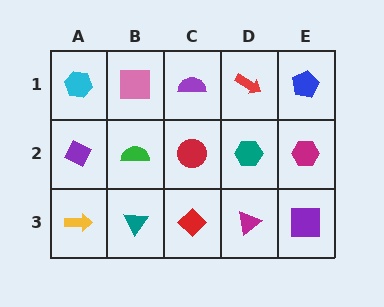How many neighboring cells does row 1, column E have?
2.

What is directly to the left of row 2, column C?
A green semicircle.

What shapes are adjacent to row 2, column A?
A cyan hexagon (row 1, column A), a yellow arrow (row 3, column A), a green semicircle (row 2, column B).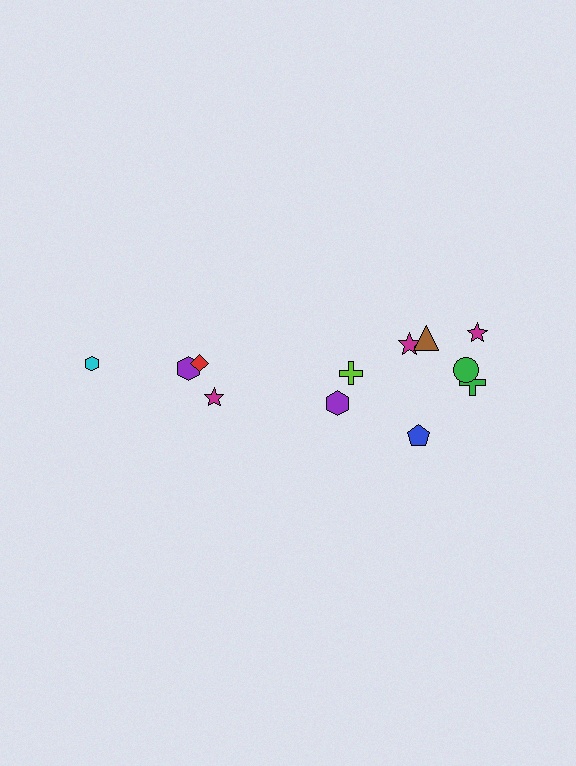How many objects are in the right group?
There are 8 objects.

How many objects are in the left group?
There are 4 objects.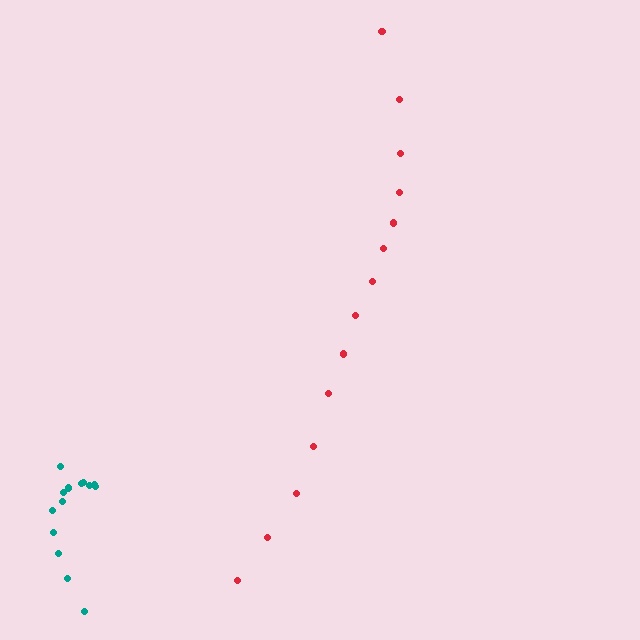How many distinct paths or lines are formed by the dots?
There are 2 distinct paths.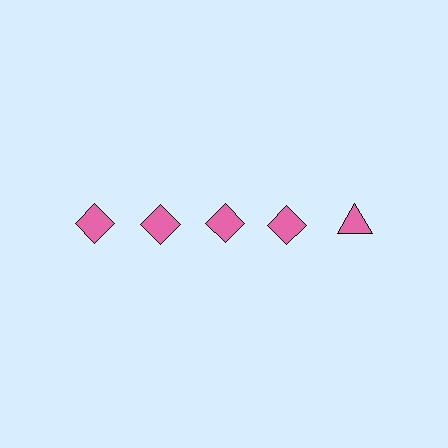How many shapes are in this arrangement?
There are 5 shapes arranged in a grid pattern.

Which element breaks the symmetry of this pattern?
The pink triangle in the top row, rightmost column breaks the symmetry. All other shapes are pink diamonds.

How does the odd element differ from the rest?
It has a different shape: triangle instead of diamond.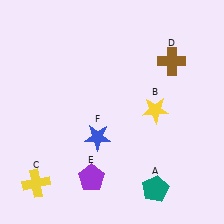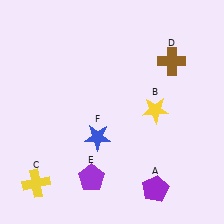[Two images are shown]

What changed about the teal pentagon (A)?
In Image 1, A is teal. In Image 2, it changed to purple.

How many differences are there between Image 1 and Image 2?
There is 1 difference between the two images.